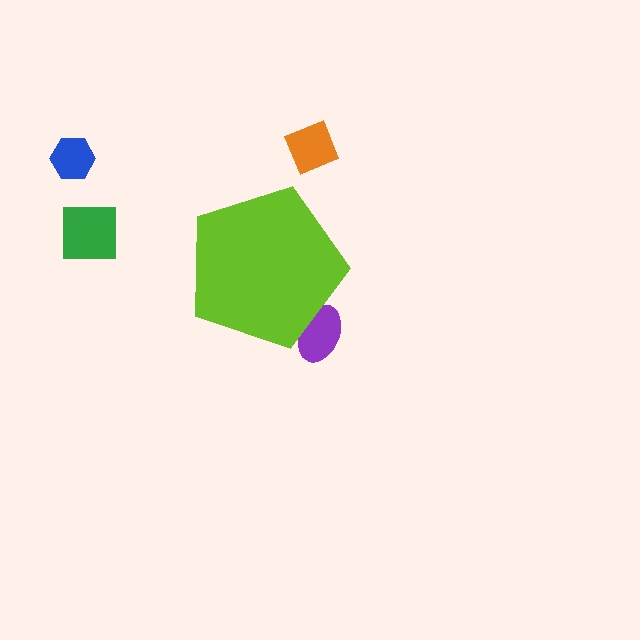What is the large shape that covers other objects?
A lime pentagon.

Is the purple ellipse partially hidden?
Yes, the purple ellipse is partially hidden behind the lime pentagon.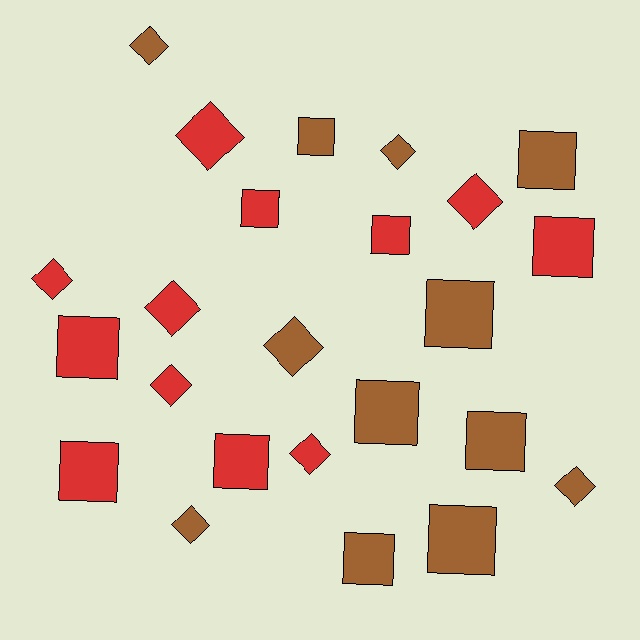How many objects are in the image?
There are 24 objects.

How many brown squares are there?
There are 7 brown squares.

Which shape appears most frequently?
Square, with 13 objects.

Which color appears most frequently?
Brown, with 12 objects.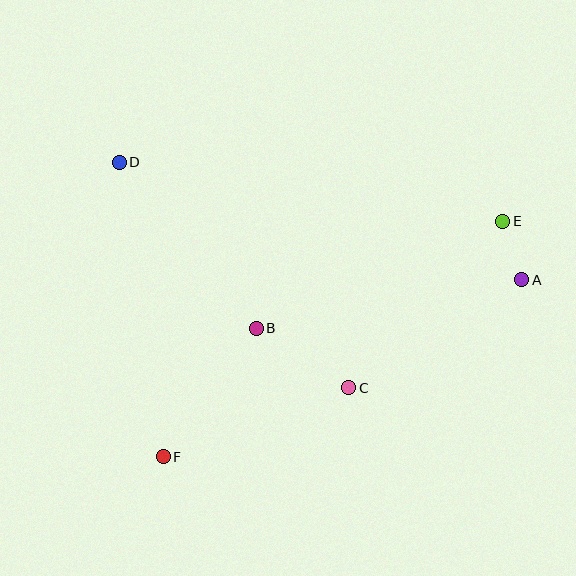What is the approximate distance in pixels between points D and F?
The distance between D and F is approximately 298 pixels.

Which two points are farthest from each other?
Points A and D are farthest from each other.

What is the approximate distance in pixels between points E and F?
The distance between E and F is approximately 413 pixels.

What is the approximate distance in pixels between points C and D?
The distance between C and D is approximately 322 pixels.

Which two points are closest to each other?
Points A and E are closest to each other.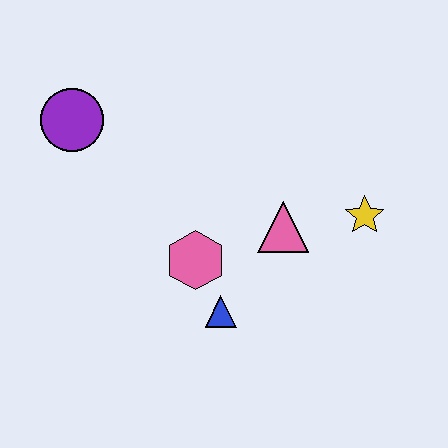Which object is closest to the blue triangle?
The pink hexagon is closest to the blue triangle.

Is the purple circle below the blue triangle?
No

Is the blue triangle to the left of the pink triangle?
Yes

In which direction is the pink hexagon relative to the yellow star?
The pink hexagon is to the left of the yellow star.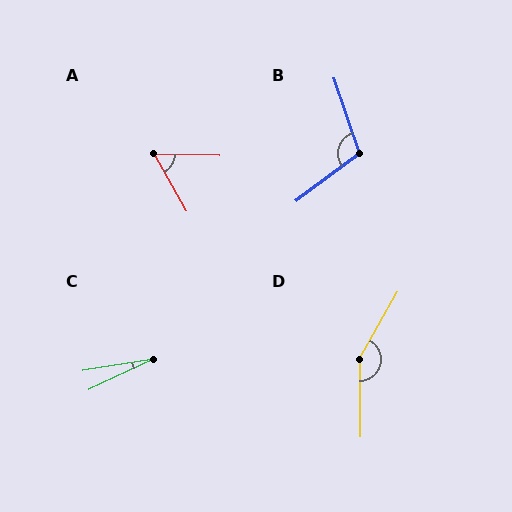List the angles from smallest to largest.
C (16°), A (59°), B (108°), D (150°).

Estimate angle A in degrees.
Approximately 59 degrees.